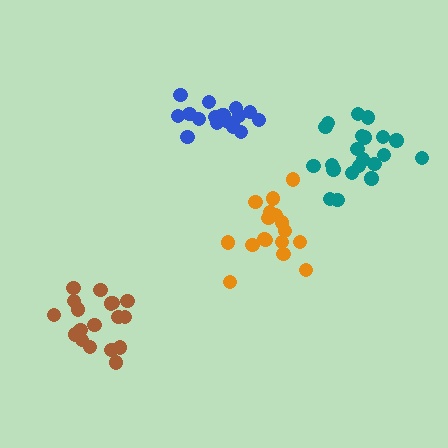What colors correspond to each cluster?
The clusters are colored: orange, brown, teal, blue.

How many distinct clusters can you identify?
There are 4 distinct clusters.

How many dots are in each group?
Group 1: 17 dots, Group 2: 18 dots, Group 3: 21 dots, Group 4: 17 dots (73 total).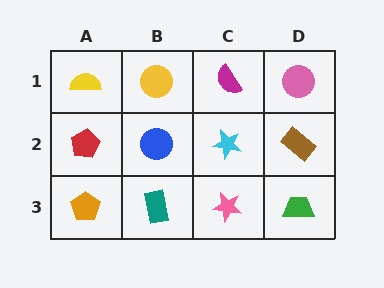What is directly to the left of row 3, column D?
A pink star.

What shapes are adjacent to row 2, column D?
A pink circle (row 1, column D), a green trapezoid (row 3, column D), a cyan star (row 2, column C).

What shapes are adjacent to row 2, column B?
A yellow circle (row 1, column B), a teal rectangle (row 3, column B), a red pentagon (row 2, column A), a cyan star (row 2, column C).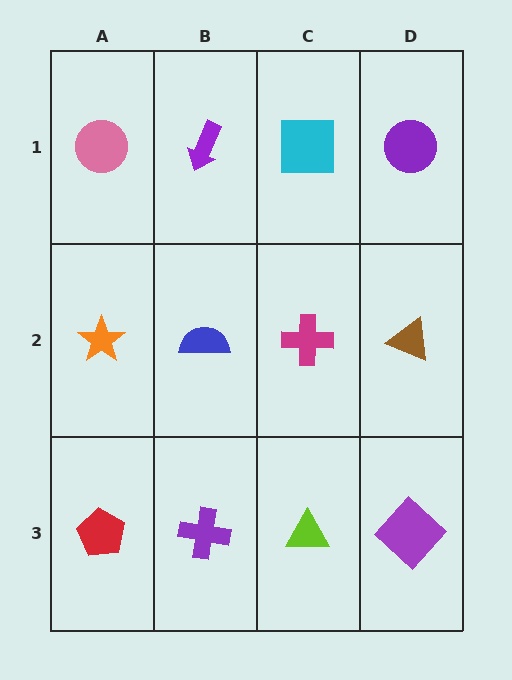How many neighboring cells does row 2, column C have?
4.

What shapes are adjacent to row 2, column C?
A cyan square (row 1, column C), a lime triangle (row 3, column C), a blue semicircle (row 2, column B), a brown triangle (row 2, column D).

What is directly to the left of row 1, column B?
A pink circle.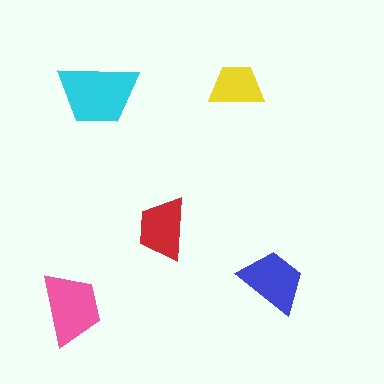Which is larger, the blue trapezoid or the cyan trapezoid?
The cyan one.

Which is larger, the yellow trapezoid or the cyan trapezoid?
The cyan one.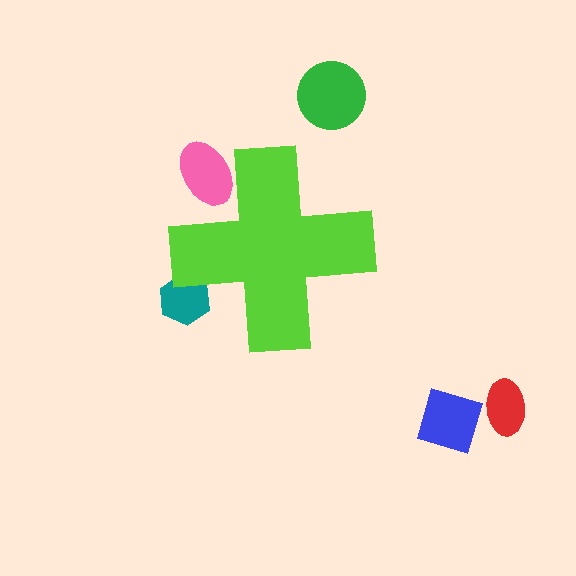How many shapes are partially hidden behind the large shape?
2 shapes are partially hidden.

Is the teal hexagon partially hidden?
Yes, the teal hexagon is partially hidden behind the lime cross.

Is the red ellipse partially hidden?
No, the red ellipse is fully visible.